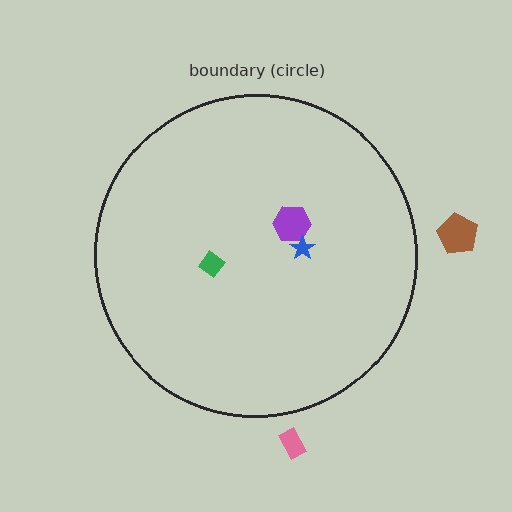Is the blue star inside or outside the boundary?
Inside.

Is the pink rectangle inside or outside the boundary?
Outside.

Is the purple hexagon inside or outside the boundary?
Inside.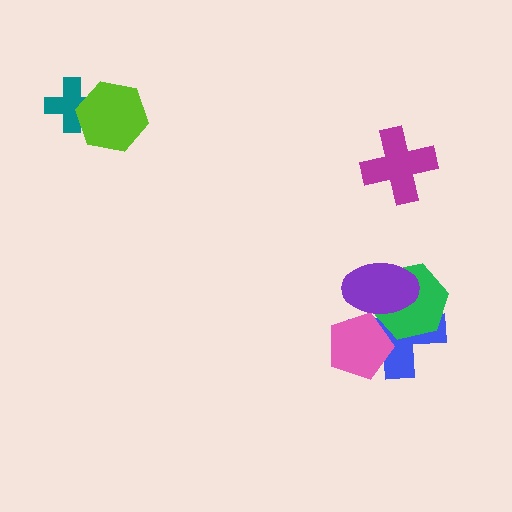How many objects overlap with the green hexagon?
3 objects overlap with the green hexagon.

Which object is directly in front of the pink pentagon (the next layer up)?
The green hexagon is directly in front of the pink pentagon.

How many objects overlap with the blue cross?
3 objects overlap with the blue cross.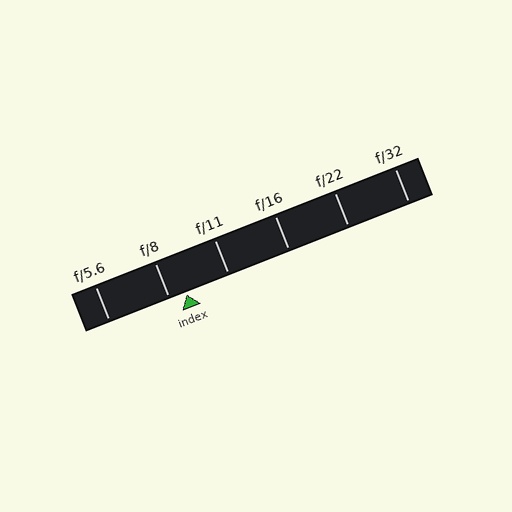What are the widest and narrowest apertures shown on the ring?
The widest aperture shown is f/5.6 and the narrowest is f/32.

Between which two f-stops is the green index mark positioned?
The index mark is between f/8 and f/11.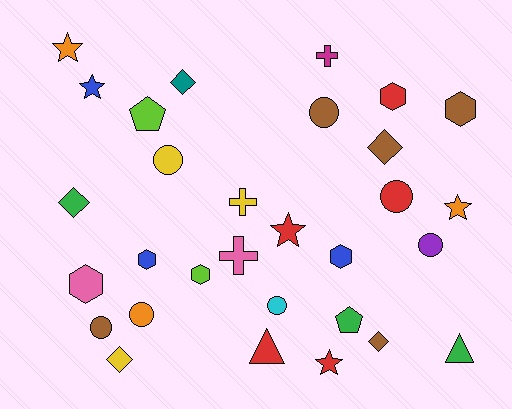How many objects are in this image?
There are 30 objects.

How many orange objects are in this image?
There are 3 orange objects.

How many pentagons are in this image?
There are 2 pentagons.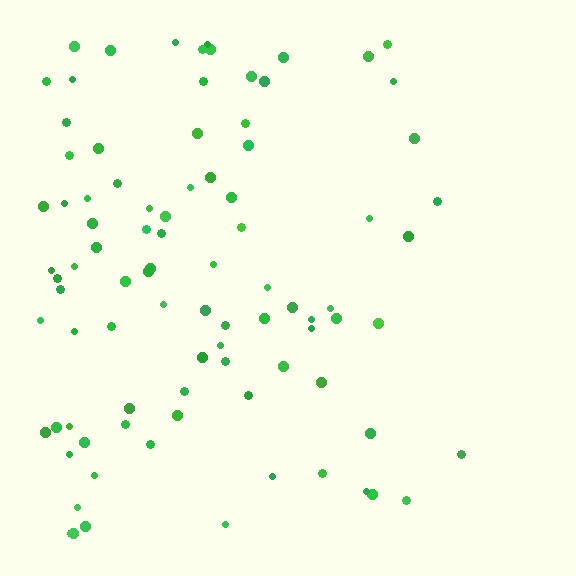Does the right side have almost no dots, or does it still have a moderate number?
Still a moderate number, just noticeably fewer than the left.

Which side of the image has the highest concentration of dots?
The left.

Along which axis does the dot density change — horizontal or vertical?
Horizontal.